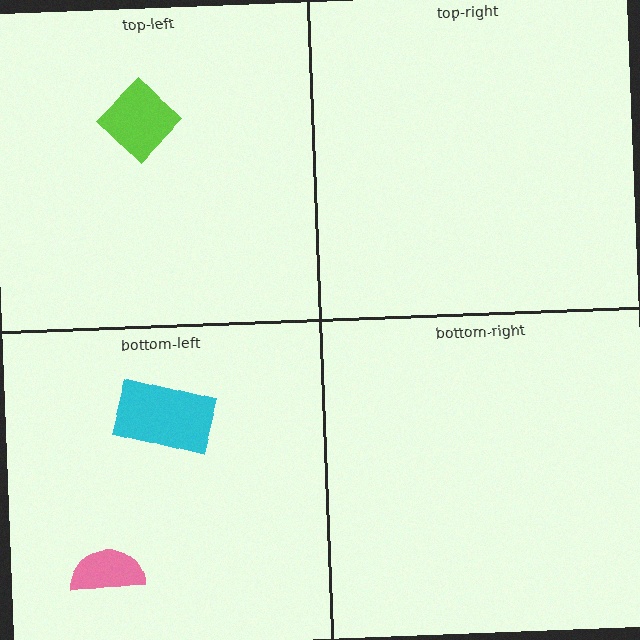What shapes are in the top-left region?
The lime diamond.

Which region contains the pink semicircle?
The bottom-left region.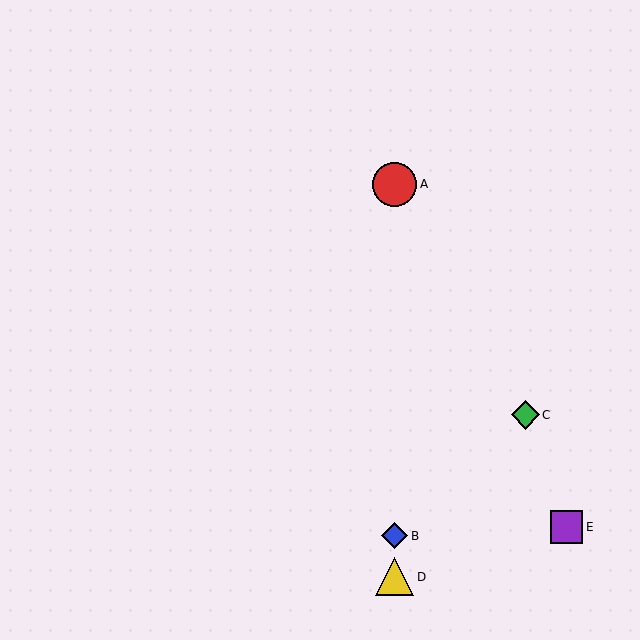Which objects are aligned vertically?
Objects A, B, D are aligned vertically.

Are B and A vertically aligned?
Yes, both are at x≈395.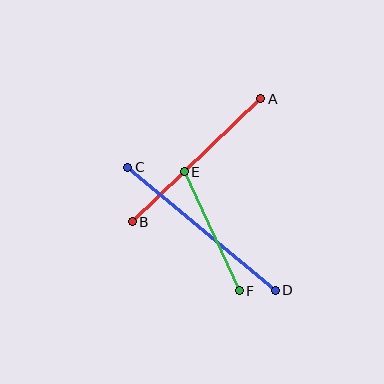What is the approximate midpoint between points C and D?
The midpoint is at approximately (201, 229) pixels.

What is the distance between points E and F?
The distance is approximately 131 pixels.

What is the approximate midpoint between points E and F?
The midpoint is at approximately (212, 231) pixels.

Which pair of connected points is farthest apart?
Points C and D are farthest apart.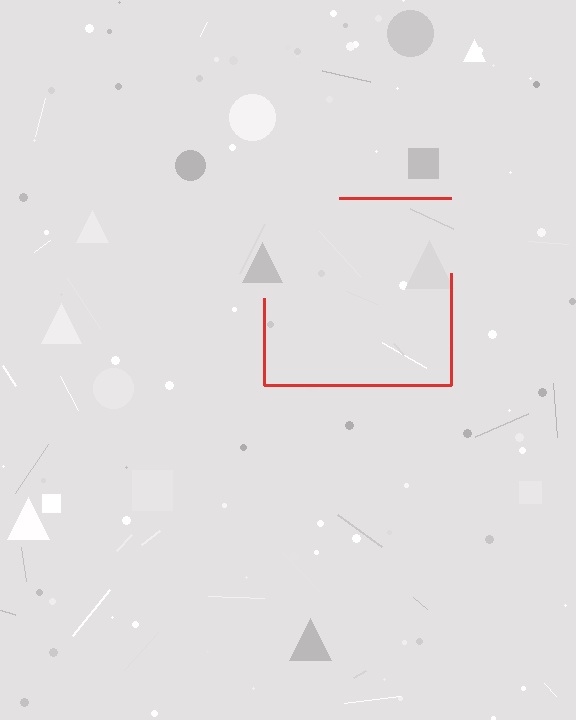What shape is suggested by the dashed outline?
The dashed outline suggests a square.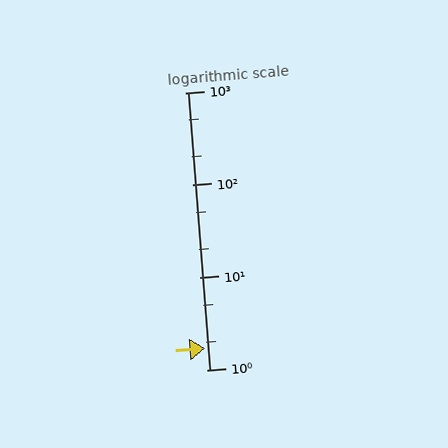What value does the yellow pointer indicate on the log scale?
The pointer indicates approximately 1.7.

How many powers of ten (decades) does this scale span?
The scale spans 3 decades, from 1 to 1000.